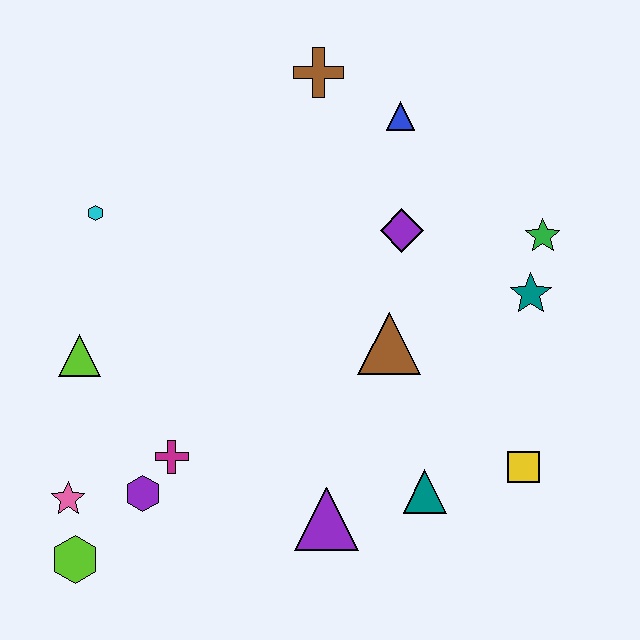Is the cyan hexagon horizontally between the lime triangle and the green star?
Yes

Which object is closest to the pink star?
The lime hexagon is closest to the pink star.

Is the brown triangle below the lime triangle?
No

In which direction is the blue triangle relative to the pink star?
The blue triangle is above the pink star.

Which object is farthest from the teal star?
The lime hexagon is farthest from the teal star.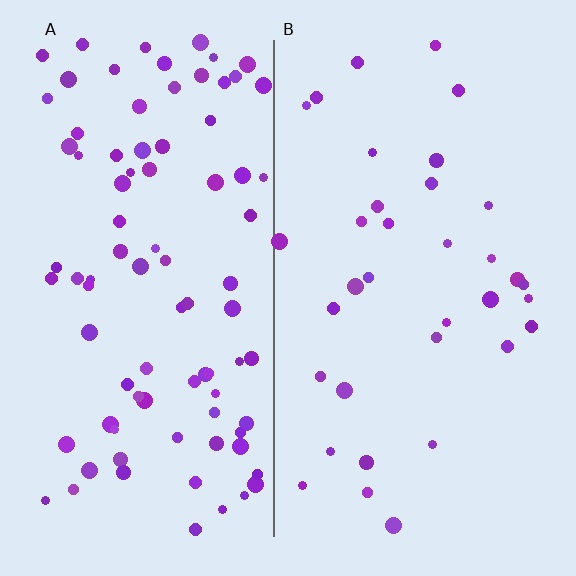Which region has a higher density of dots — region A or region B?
A (the left).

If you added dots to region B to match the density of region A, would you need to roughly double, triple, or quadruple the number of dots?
Approximately double.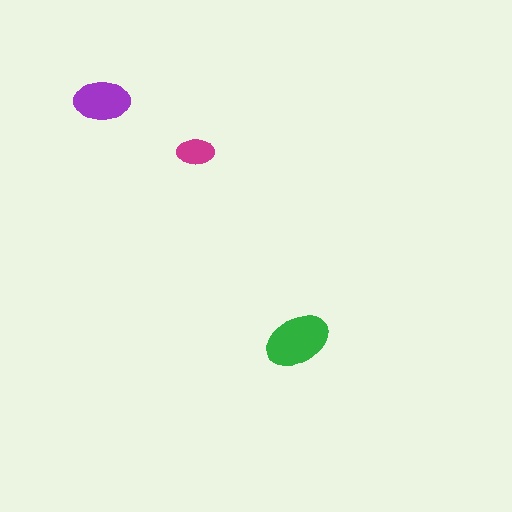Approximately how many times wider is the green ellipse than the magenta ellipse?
About 2 times wider.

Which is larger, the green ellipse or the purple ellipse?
The green one.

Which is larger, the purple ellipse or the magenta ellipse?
The purple one.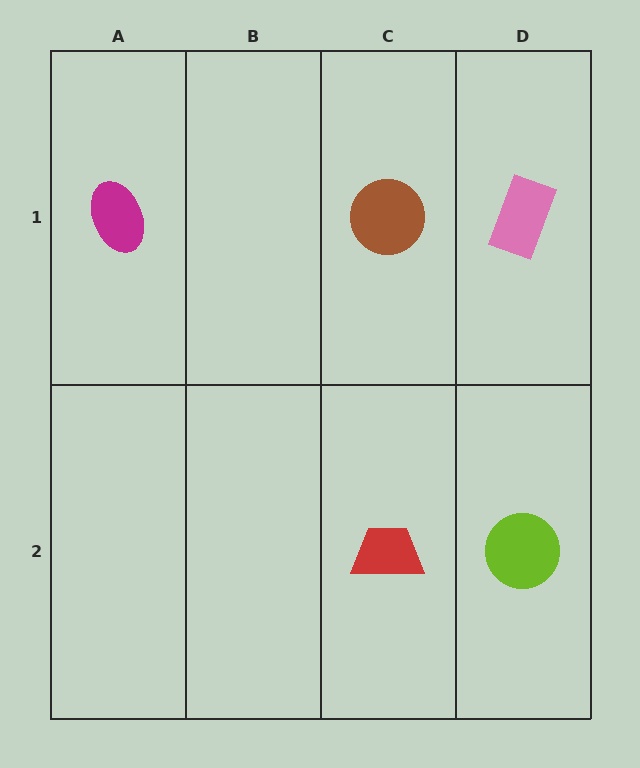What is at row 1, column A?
A magenta ellipse.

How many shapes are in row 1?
3 shapes.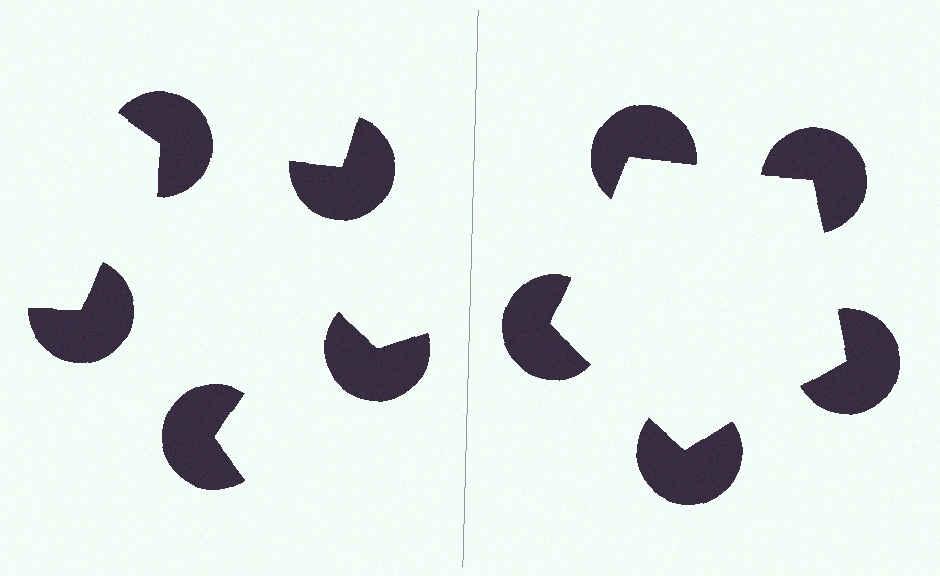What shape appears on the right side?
An illusory pentagon.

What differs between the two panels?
The pac-man discs are positioned identically on both sides; only the wedge orientations differ. On the right they align to a pentagon; on the left they are misaligned.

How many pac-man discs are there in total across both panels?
10 — 5 on each side.